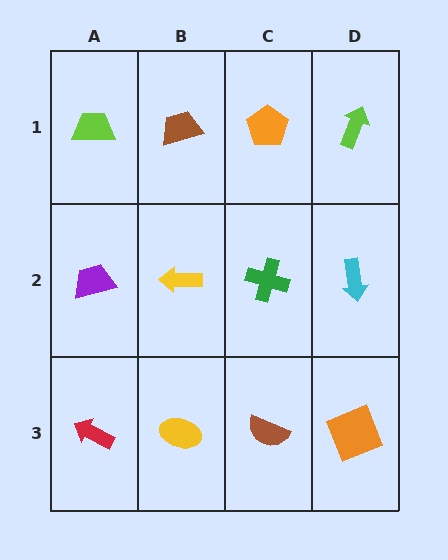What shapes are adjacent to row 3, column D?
A cyan arrow (row 2, column D), a brown semicircle (row 3, column C).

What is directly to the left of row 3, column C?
A yellow ellipse.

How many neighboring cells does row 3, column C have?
3.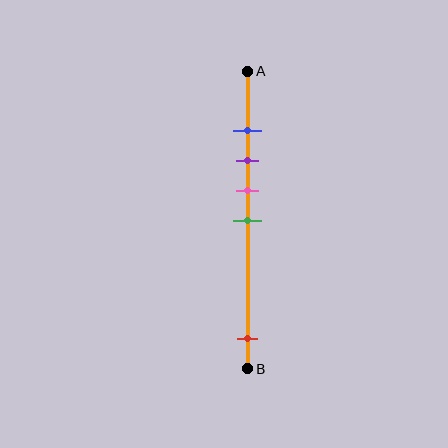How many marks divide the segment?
There are 5 marks dividing the segment.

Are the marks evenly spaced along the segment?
No, the marks are not evenly spaced.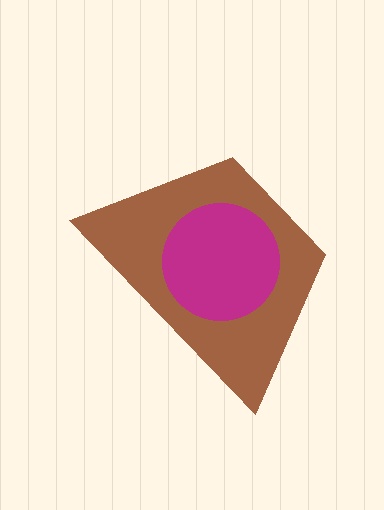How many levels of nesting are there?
2.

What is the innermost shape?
The magenta circle.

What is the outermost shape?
The brown trapezoid.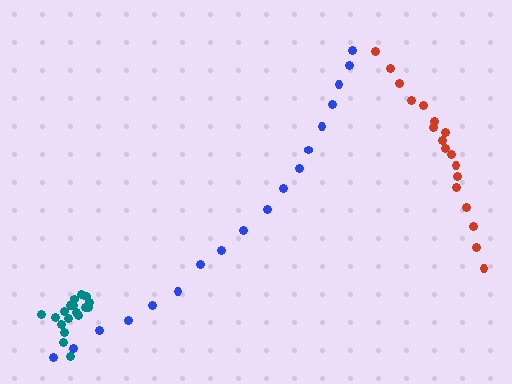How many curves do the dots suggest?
There are 3 distinct paths.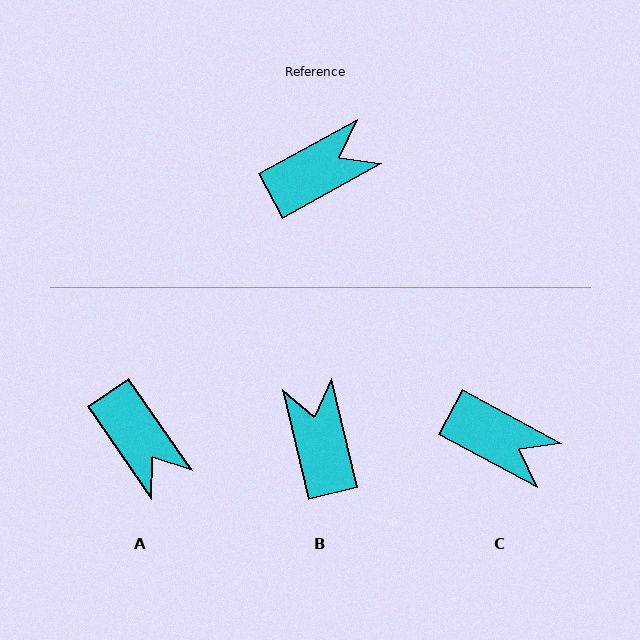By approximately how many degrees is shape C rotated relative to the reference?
Approximately 57 degrees clockwise.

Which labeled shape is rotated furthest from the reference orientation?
A, about 84 degrees away.